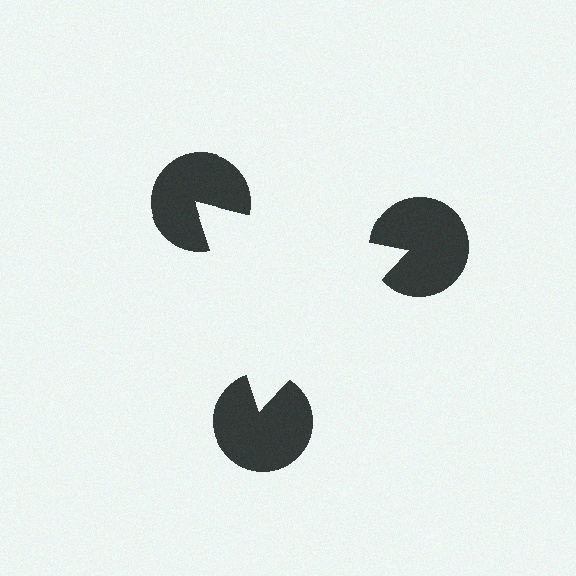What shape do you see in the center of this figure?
An illusory triangle — its edges are inferred from the aligned wedge cuts in the pac-man discs, not physically drawn.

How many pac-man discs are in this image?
There are 3 — one at each vertex of the illusory triangle.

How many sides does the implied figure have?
3 sides.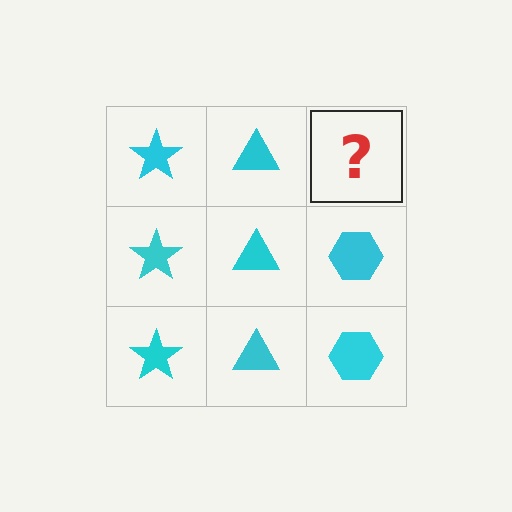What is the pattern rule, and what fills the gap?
The rule is that each column has a consistent shape. The gap should be filled with a cyan hexagon.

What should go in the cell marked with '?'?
The missing cell should contain a cyan hexagon.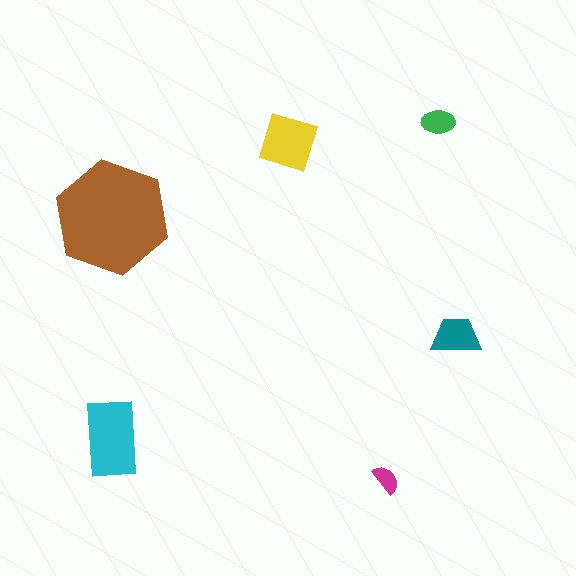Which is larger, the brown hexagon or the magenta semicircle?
The brown hexagon.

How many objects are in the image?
There are 6 objects in the image.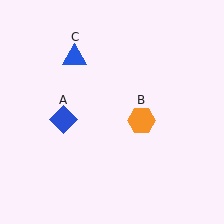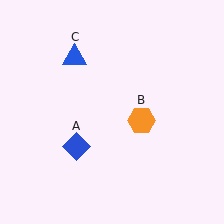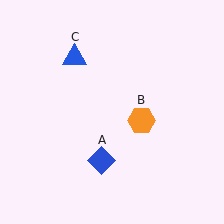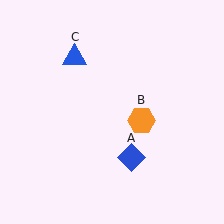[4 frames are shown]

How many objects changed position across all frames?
1 object changed position: blue diamond (object A).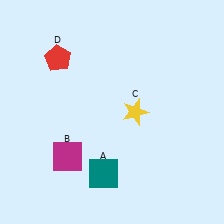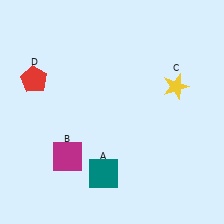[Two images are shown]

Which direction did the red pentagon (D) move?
The red pentagon (D) moved left.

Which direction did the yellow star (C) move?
The yellow star (C) moved right.